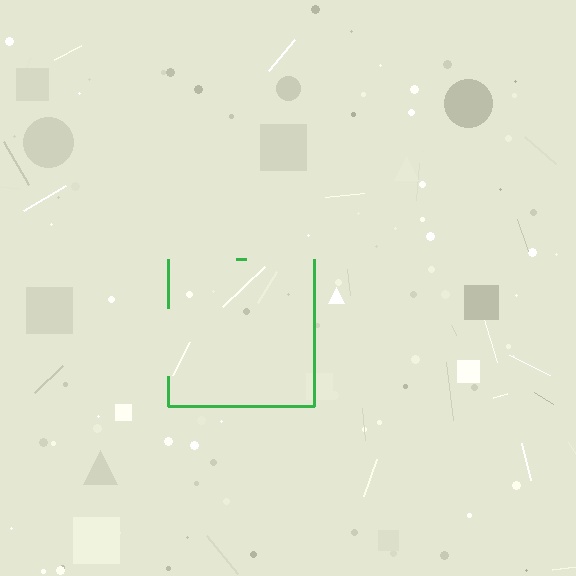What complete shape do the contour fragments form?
The contour fragments form a square.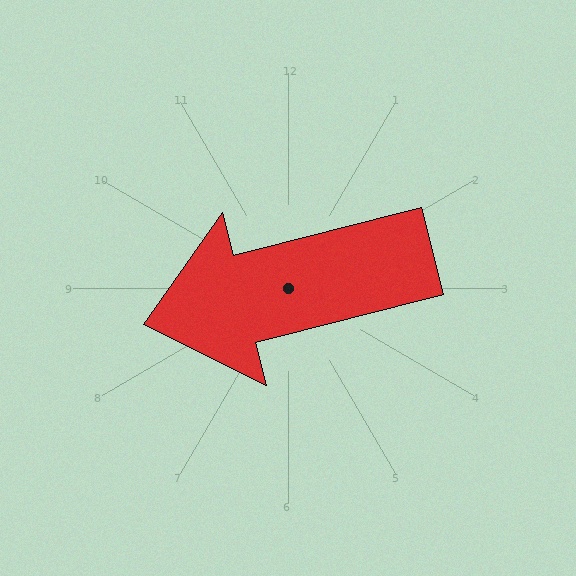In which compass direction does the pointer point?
West.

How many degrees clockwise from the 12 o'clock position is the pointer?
Approximately 256 degrees.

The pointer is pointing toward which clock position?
Roughly 9 o'clock.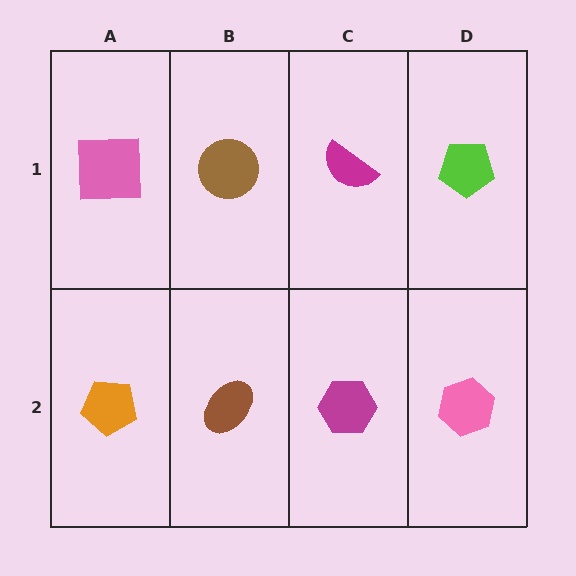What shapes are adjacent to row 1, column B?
A brown ellipse (row 2, column B), a pink square (row 1, column A), a magenta semicircle (row 1, column C).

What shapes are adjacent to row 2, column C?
A magenta semicircle (row 1, column C), a brown ellipse (row 2, column B), a pink hexagon (row 2, column D).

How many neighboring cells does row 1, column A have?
2.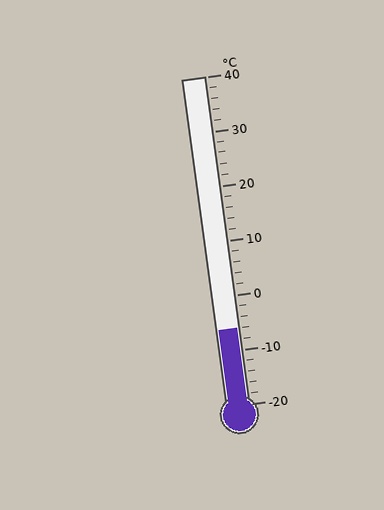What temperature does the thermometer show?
The thermometer shows approximately -6°C.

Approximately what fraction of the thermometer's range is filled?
The thermometer is filled to approximately 25% of its range.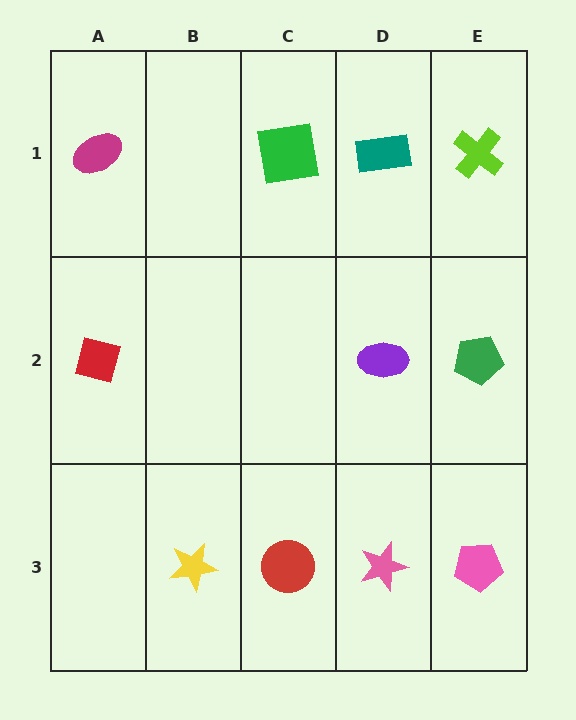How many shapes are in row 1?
4 shapes.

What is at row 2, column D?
A purple ellipse.